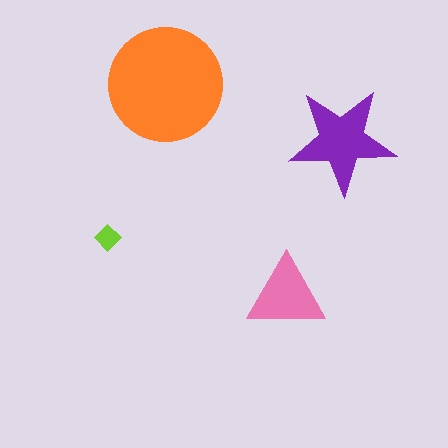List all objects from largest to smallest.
The orange circle, the purple star, the pink triangle, the lime diamond.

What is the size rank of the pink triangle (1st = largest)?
3rd.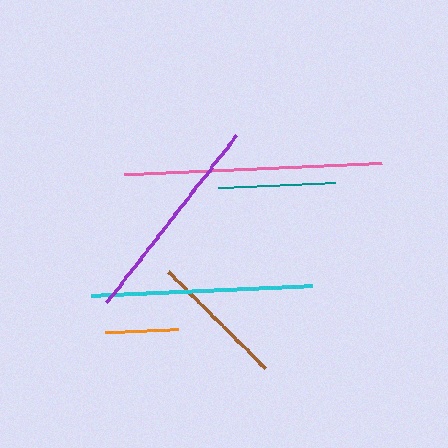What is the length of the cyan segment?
The cyan segment is approximately 220 pixels long.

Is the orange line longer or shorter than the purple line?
The purple line is longer than the orange line.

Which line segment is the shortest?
The orange line is the shortest at approximately 73 pixels.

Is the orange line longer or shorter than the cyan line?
The cyan line is longer than the orange line.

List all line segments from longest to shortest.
From longest to shortest: pink, cyan, purple, brown, teal, orange.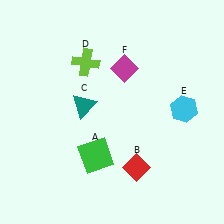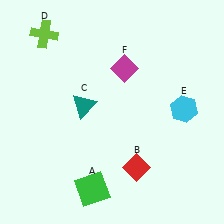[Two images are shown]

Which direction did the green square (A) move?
The green square (A) moved down.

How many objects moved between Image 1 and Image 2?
2 objects moved between the two images.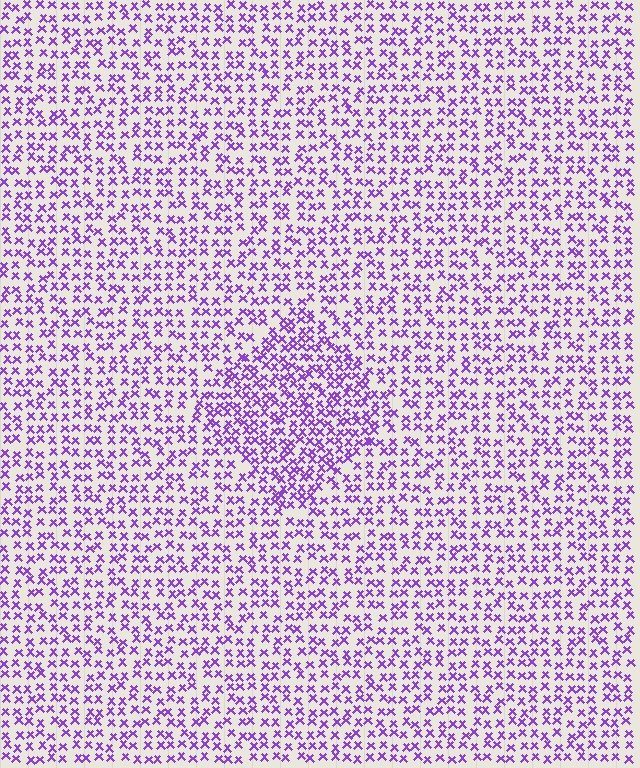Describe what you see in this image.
The image contains small purple elements arranged at two different densities. A diamond-shaped region is visible where the elements are more densely packed than the surrounding area.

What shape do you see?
I see a diamond.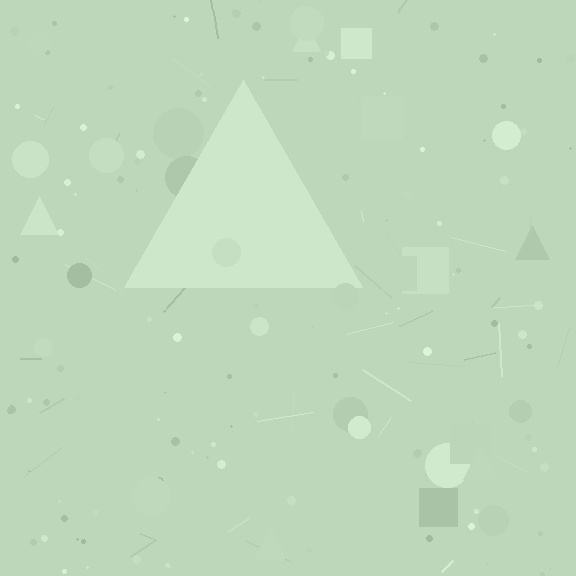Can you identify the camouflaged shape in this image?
The camouflaged shape is a triangle.